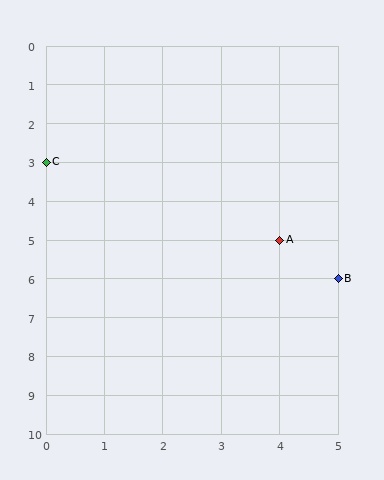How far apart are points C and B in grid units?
Points C and B are 5 columns and 3 rows apart (about 5.8 grid units diagonally).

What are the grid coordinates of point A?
Point A is at grid coordinates (4, 5).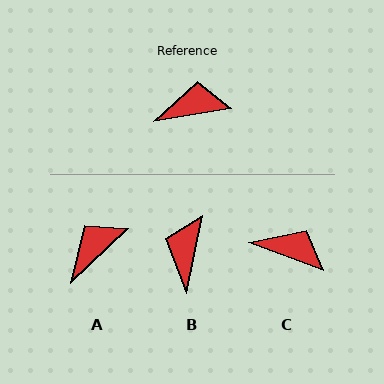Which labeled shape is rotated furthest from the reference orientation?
B, about 69 degrees away.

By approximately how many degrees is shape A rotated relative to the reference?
Approximately 34 degrees counter-clockwise.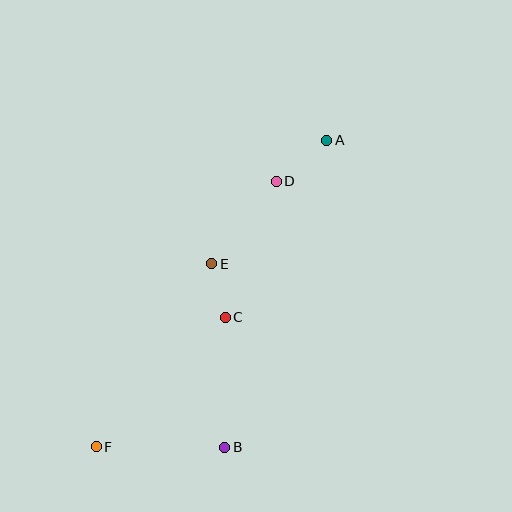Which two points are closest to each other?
Points C and E are closest to each other.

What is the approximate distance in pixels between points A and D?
The distance between A and D is approximately 65 pixels.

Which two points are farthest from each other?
Points A and F are farthest from each other.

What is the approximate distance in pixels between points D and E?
The distance between D and E is approximately 104 pixels.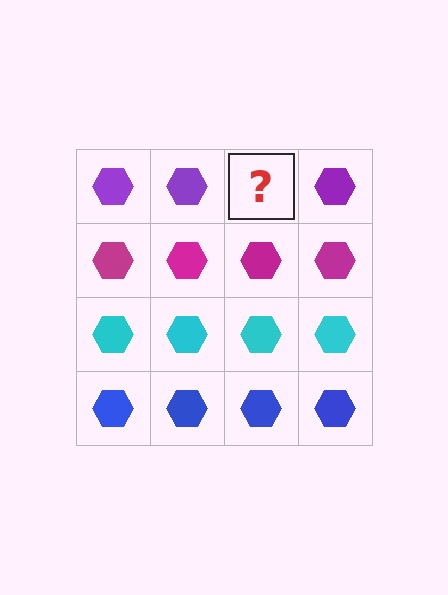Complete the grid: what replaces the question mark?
The question mark should be replaced with a purple hexagon.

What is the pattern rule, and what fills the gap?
The rule is that each row has a consistent color. The gap should be filled with a purple hexagon.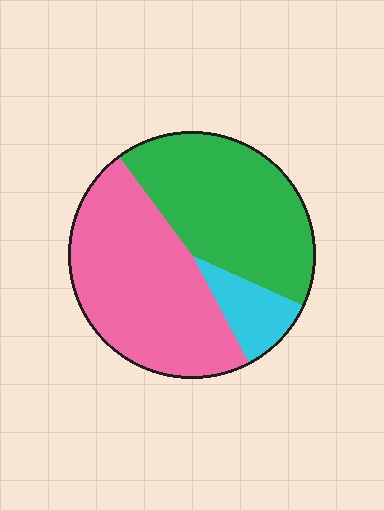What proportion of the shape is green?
Green takes up between a quarter and a half of the shape.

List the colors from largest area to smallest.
From largest to smallest: pink, green, cyan.